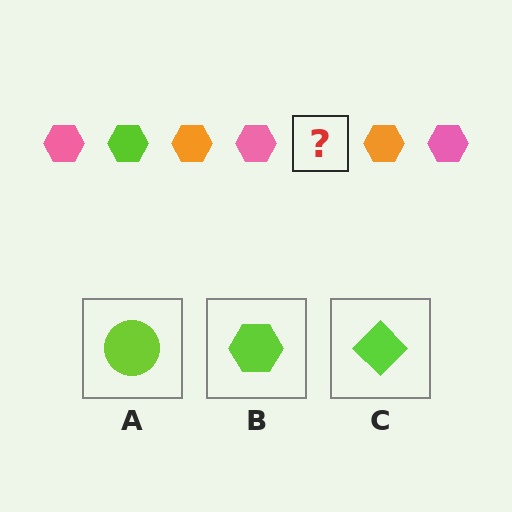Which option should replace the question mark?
Option B.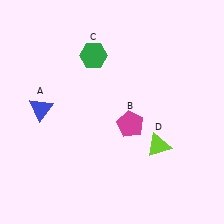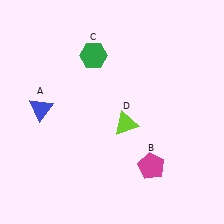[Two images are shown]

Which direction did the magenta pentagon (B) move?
The magenta pentagon (B) moved down.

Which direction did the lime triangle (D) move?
The lime triangle (D) moved left.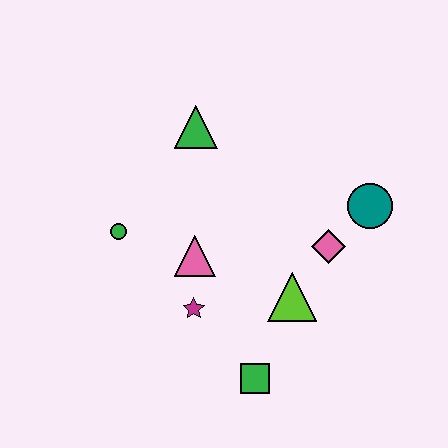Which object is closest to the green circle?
The pink triangle is closest to the green circle.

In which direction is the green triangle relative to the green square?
The green triangle is above the green square.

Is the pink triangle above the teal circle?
No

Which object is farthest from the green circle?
The teal circle is farthest from the green circle.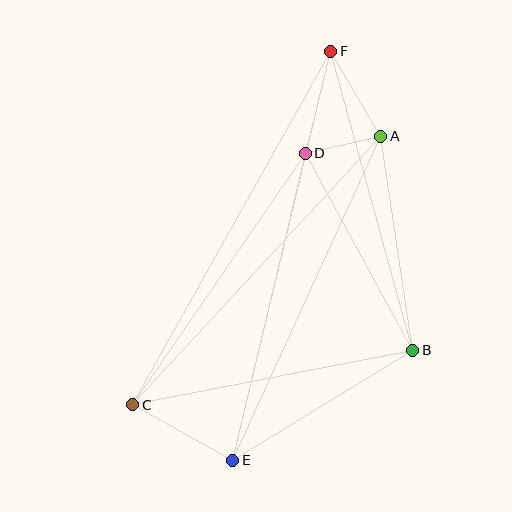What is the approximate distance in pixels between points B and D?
The distance between B and D is approximately 225 pixels.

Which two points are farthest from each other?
Points E and F are farthest from each other.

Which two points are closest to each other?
Points A and D are closest to each other.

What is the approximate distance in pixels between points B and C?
The distance between B and C is approximately 285 pixels.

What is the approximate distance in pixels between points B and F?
The distance between B and F is approximately 310 pixels.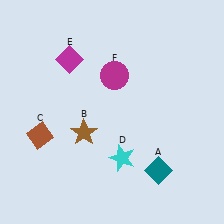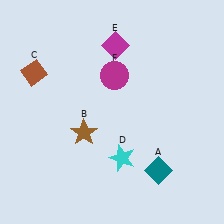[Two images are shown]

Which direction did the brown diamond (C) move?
The brown diamond (C) moved up.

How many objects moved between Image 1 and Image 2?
2 objects moved between the two images.